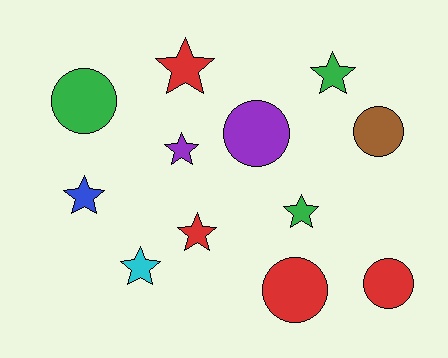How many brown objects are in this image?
There is 1 brown object.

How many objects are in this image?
There are 12 objects.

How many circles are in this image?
There are 5 circles.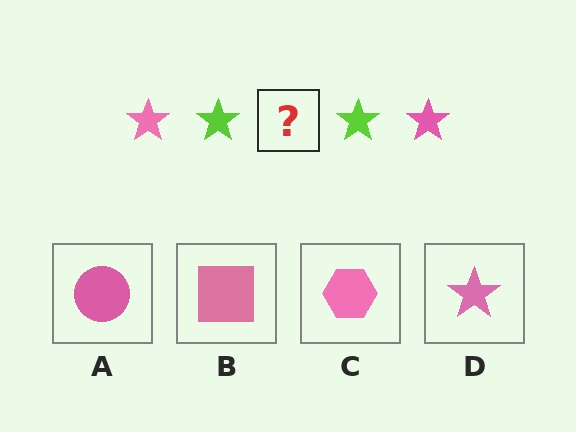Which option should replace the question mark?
Option D.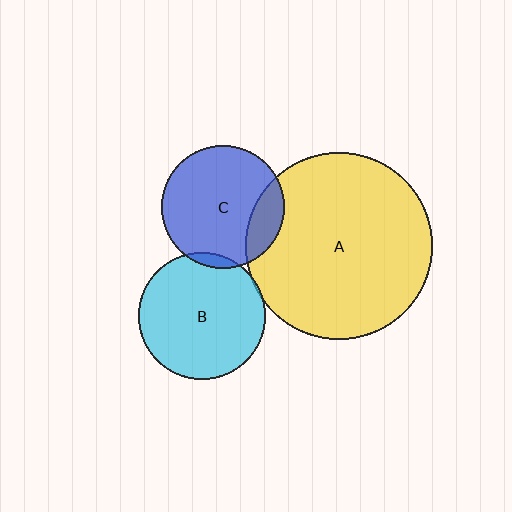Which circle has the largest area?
Circle A (yellow).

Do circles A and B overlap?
Yes.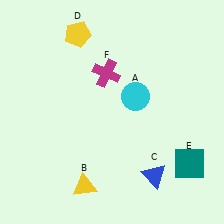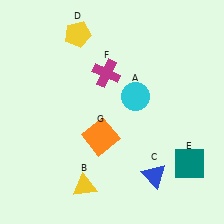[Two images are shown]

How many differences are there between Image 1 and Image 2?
There is 1 difference between the two images.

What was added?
An orange square (G) was added in Image 2.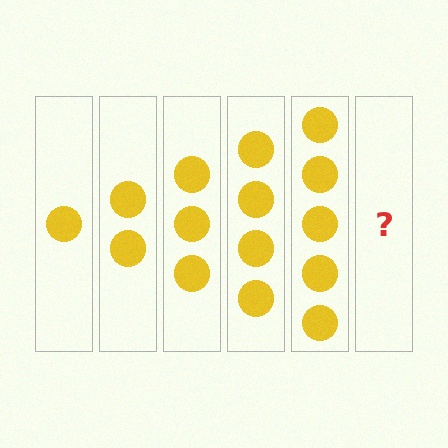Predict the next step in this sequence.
The next step is 6 circles.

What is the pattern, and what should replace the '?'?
The pattern is that each step adds one more circle. The '?' should be 6 circles.